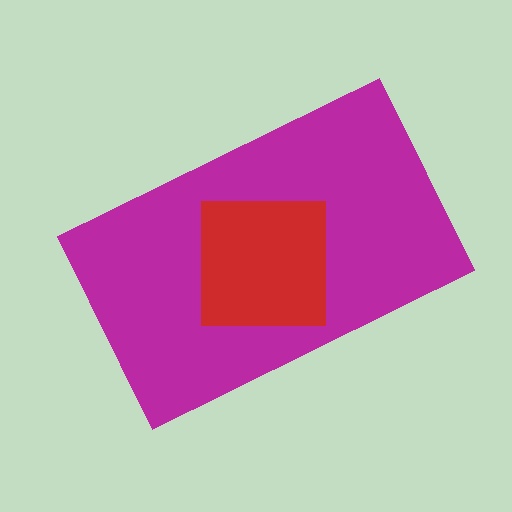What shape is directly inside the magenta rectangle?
The red square.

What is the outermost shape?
The magenta rectangle.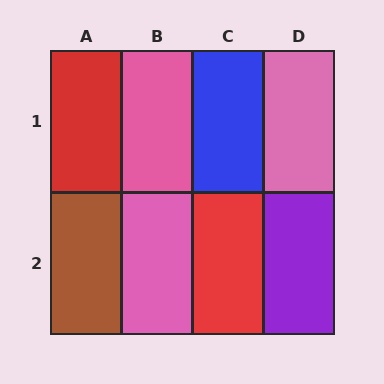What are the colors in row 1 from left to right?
Red, pink, blue, pink.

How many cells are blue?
1 cell is blue.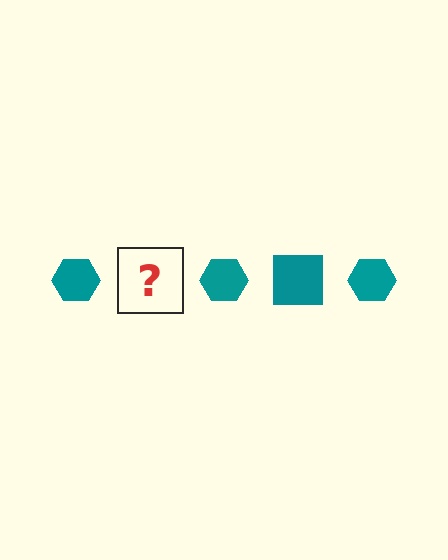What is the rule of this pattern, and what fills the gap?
The rule is that the pattern cycles through hexagon, square shapes in teal. The gap should be filled with a teal square.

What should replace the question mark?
The question mark should be replaced with a teal square.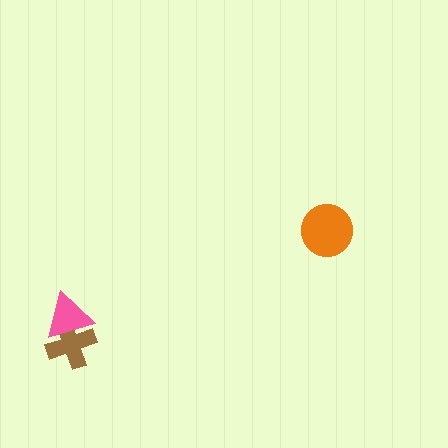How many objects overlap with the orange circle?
0 objects overlap with the orange circle.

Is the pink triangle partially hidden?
No, no other shape covers it.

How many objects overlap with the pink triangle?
1 object overlaps with the pink triangle.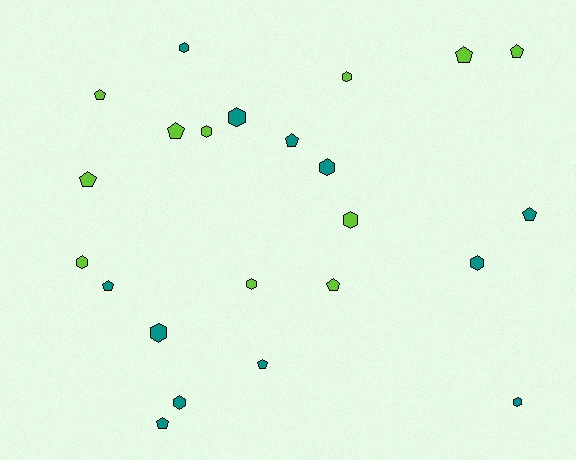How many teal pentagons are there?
There are 5 teal pentagons.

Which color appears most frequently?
Teal, with 12 objects.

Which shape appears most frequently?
Hexagon, with 12 objects.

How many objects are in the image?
There are 23 objects.